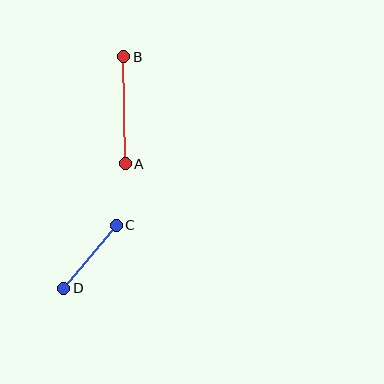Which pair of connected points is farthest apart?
Points A and B are farthest apart.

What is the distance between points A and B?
The distance is approximately 107 pixels.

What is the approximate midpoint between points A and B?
The midpoint is at approximately (125, 110) pixels.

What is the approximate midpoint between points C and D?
The midpoint is at approximately (90, 257) pixels.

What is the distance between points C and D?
The distance is approximately 82 pixels.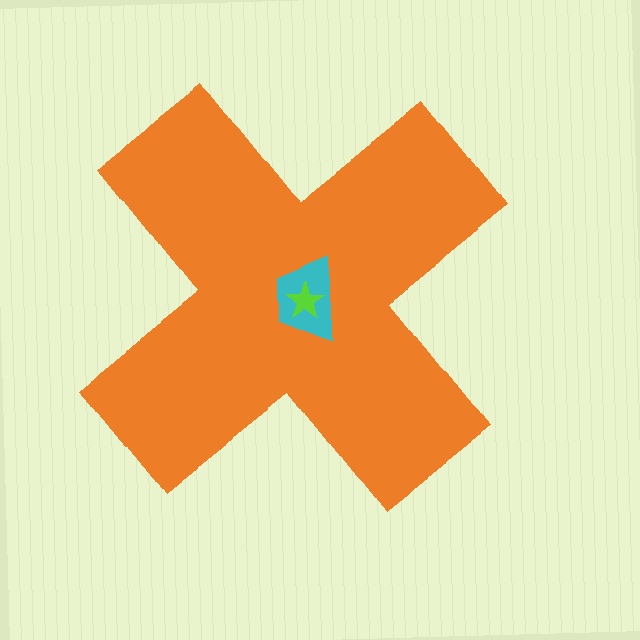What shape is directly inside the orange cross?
The cyan trapezoid.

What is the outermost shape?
The orange cross.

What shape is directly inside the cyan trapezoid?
The lime star.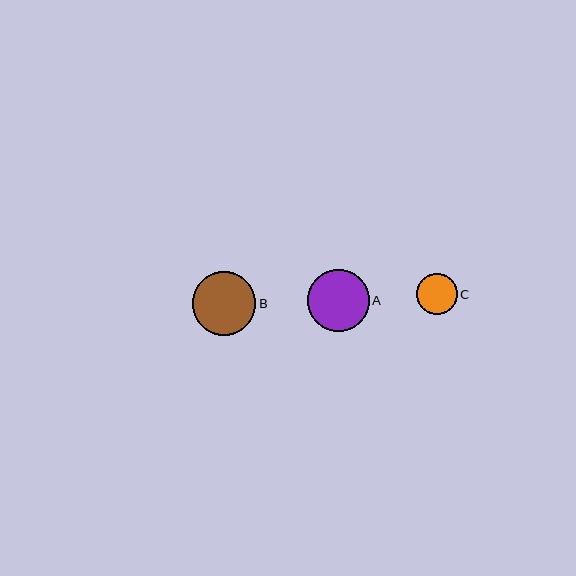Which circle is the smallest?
Circle C is the smallest with a size of approximately 41 pixels.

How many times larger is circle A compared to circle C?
Circle A is approximately 1.5 times the size of circle C.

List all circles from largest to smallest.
From largest to smallest: B, A, C.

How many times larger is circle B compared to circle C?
Circle B is approximately 1.6 times the size of circle C.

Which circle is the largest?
Circle B is the largest with a size of approximately 63 pixels.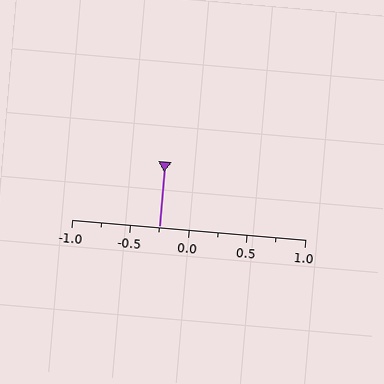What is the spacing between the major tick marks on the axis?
The major ticks are spaced 0.5 apart.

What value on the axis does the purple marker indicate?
The marker indicates approximately -0.25.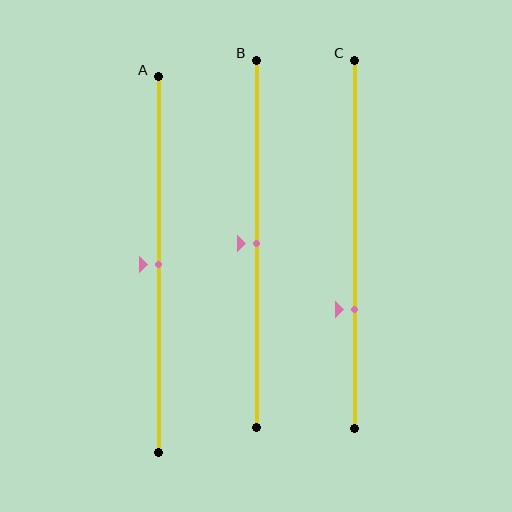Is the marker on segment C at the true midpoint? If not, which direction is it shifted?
No, the marker on segment C is shifted downward by about 18% of the segment length.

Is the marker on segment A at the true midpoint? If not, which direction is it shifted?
Yes, the marker on segment A is at the true midpoint.